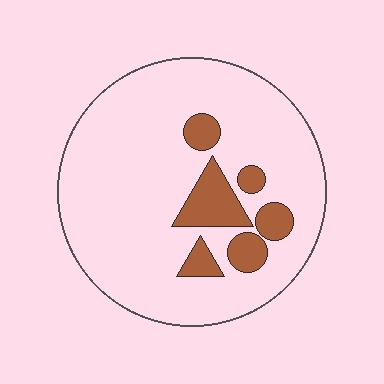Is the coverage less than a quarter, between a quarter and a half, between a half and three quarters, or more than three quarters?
Less than a quarter.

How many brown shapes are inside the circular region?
6.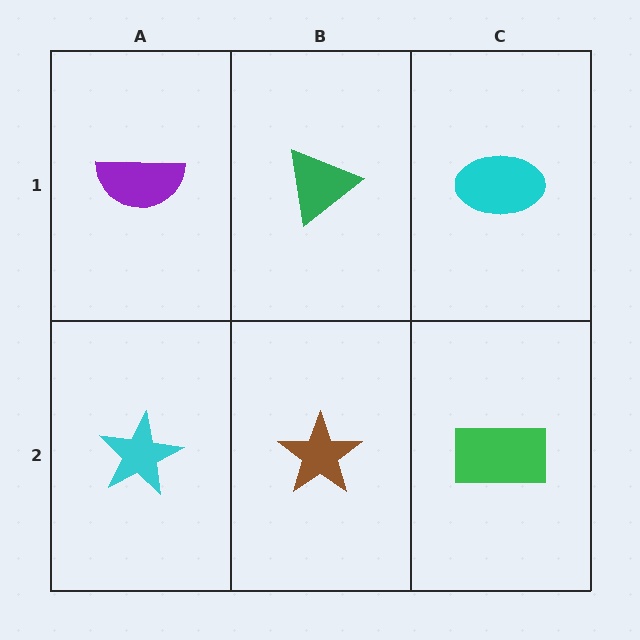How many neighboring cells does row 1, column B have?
3.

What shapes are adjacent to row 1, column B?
A brown star (row 2, column B), a purple semicircle (row 1, column A), a cyan ellipse (row 1, column C).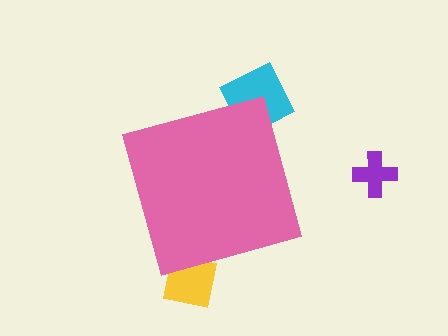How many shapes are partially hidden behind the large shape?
2 shapes are partially hidden.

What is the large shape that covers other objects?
A pink diamond.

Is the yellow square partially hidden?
Yes, the yellow square is partially hidden behind the pink diamond.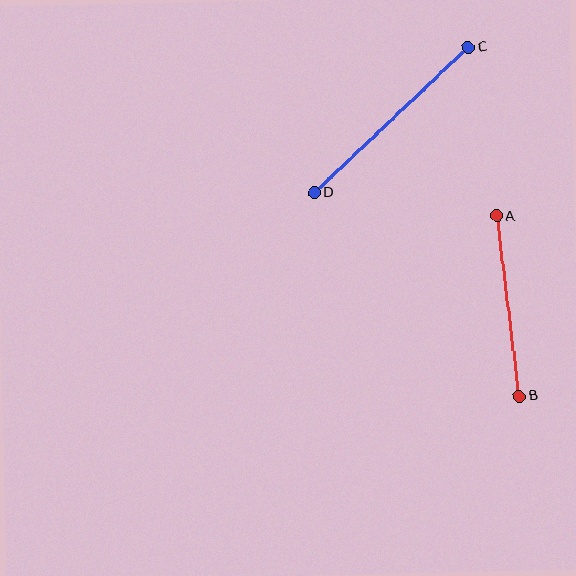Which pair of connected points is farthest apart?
Points C and D are farthest apart.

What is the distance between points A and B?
The distance is approximately 182 pixels.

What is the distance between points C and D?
The distance is approximately 212 pixels.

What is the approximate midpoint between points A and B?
The midpoint is at approximately (508, 306) pixels.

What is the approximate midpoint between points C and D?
The midpoint is at approximately (391, 120) pixels.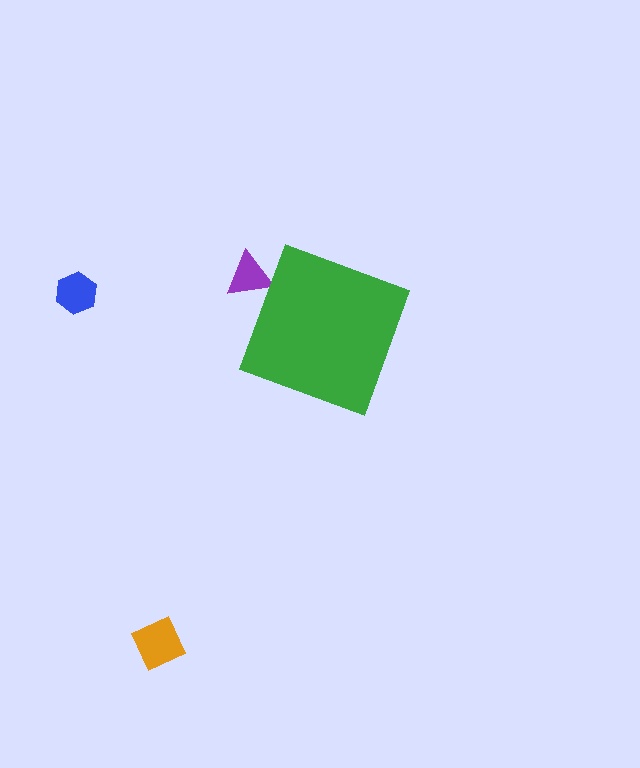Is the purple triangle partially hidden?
Yes, the purple triangle is partially hidden behind the green diamond.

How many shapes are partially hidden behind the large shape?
1 shape is partially hidden.